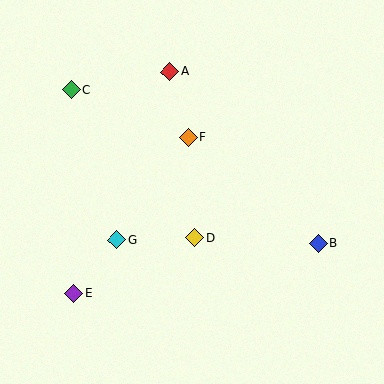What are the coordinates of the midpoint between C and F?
The midpoint between C and F is at (130, 114).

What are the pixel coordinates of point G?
Point G is at (117, 240).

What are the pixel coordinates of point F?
Point F is at (188, 137).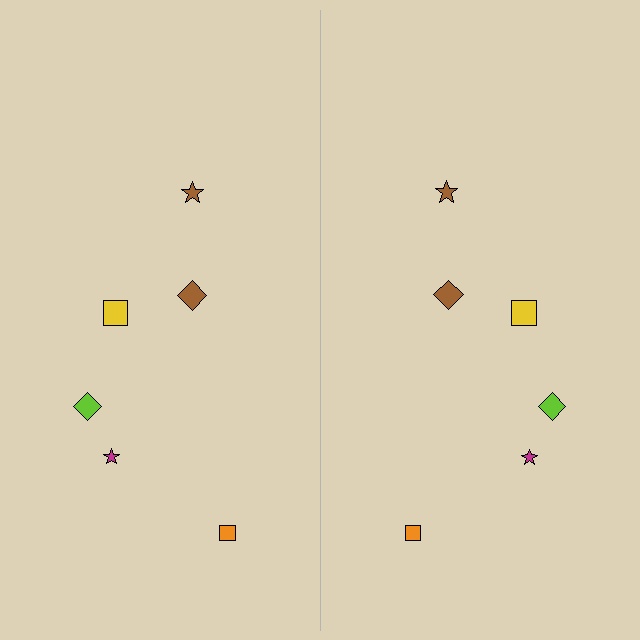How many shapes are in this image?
There are 12 shapes in this image.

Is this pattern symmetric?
Yes, this pattern has bilateral (reflection) symmetry.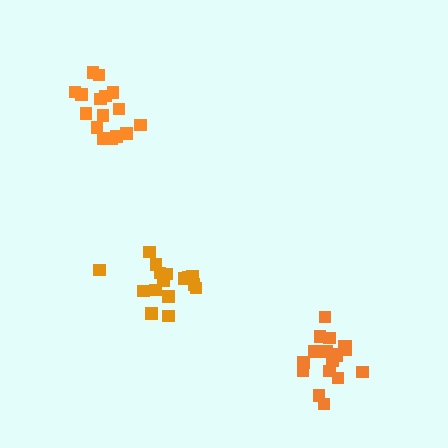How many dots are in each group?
Group 1: 19 dots, Group 2: 16 dots, Group 3: 16 dots (51 total).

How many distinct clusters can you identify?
There are 3 distinct clusters.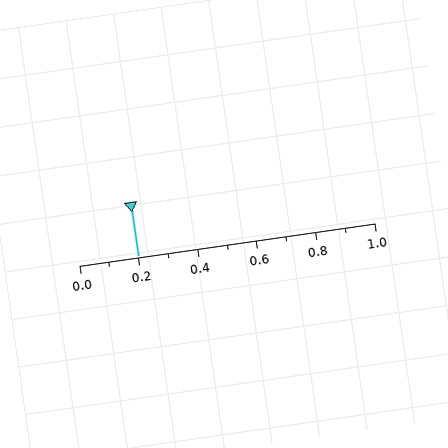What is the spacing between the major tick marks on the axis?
The major ticks are spaced 0.2 apart.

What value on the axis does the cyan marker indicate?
The marker indicates approximately 0.2.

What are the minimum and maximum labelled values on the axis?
The axis runs from 0.0 to 1.0.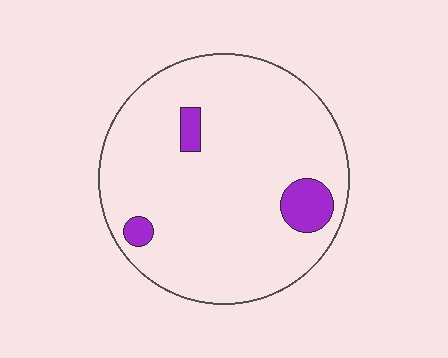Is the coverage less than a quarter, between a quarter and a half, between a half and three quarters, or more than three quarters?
Less than a quarter.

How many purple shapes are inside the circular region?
3.